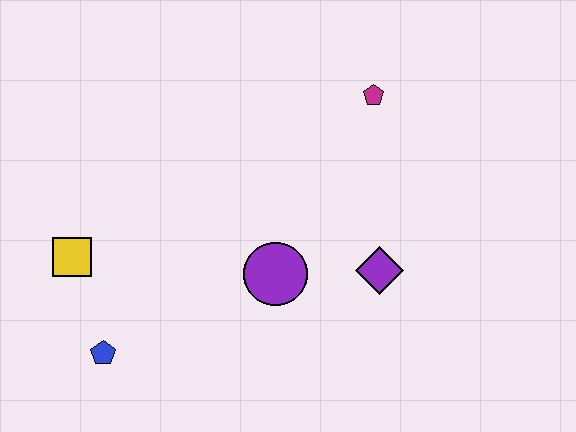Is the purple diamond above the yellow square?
No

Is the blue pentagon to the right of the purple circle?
No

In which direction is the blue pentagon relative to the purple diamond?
The blue pentagon is to the left of the purple diamond.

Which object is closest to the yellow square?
The blue pentagon is closest to the yellow square.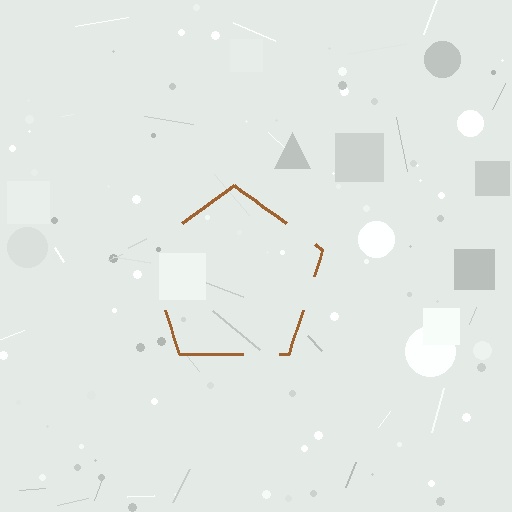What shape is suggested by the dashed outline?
The dashed outline suggests a pentagon.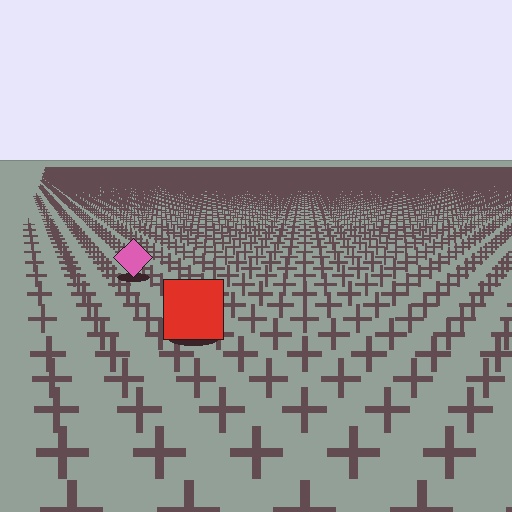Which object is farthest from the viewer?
The pink diamond is farthest from the viewer. It appears smaller and the ground texture around it is denser.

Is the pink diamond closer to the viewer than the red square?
No. The red square is closer — you can tell from the texture gradient: the ground texture is coarser near it.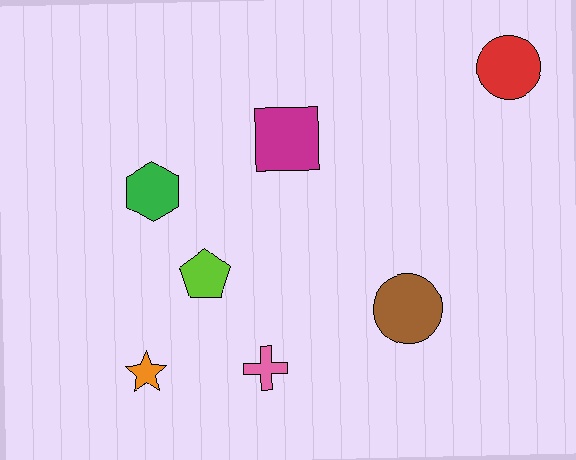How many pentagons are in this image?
There is 1 pentagon.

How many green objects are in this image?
There is 1 green object.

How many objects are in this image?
There are 7 objects.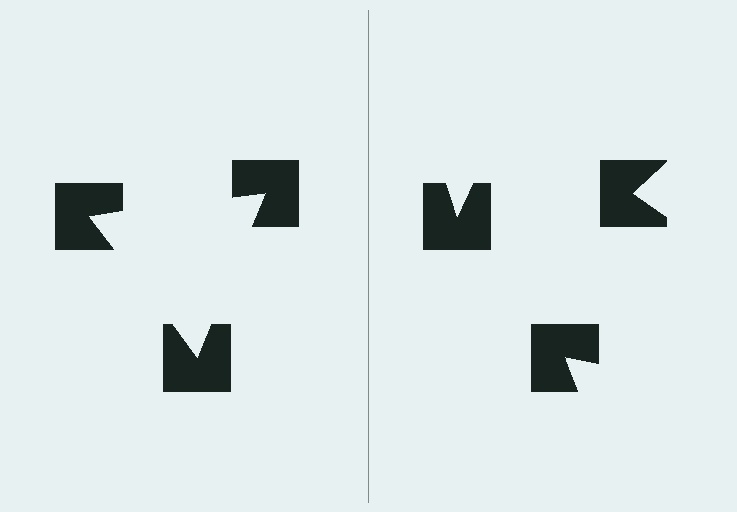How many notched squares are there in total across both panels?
6 — 3 on each side.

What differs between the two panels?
The notched squares are positioned identically on both sides; only the wedge orientations differ. On the left they align to a triangle; on the right they are misaligned.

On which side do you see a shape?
An illusory triangle appears on the left side. On the right side the wedge cuts are rotated, so no coherent shape forms.